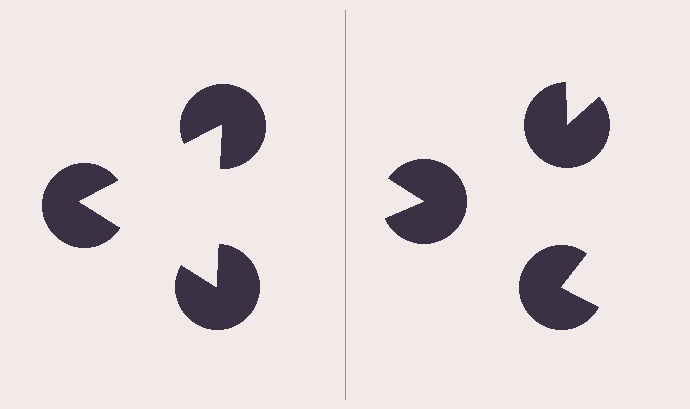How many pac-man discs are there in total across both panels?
6 — 3 on each side.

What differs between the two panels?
The pac-man discs are positioned identically on both sides; only the wedge orientations differ. On the left they align to a triangle; on the right they are misaligned.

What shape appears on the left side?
An illusory triangle.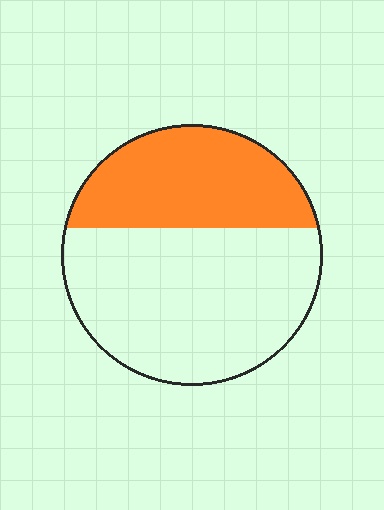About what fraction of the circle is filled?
About three eighths (3/8).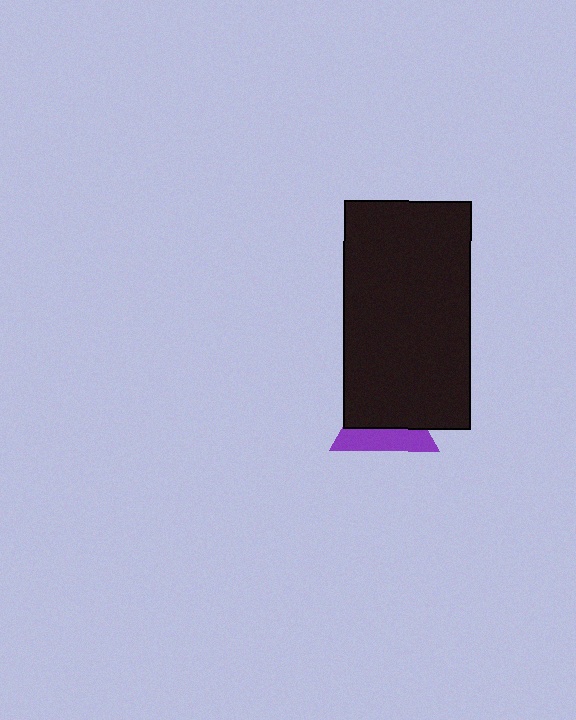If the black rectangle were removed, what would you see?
You would see the complete purple triangle.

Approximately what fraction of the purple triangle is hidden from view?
Roughly 60% of the purple triangle is hidden behind the black rectangle.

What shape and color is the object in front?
The object in front is a black rectangle.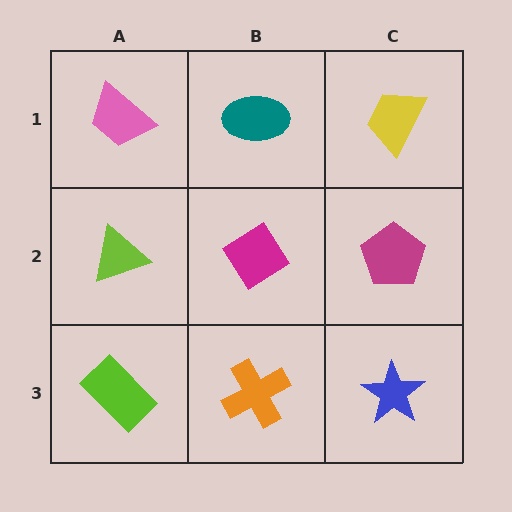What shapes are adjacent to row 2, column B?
A teal ellipse (row 1, column B), an orange cross (row 3, column B), a lime triangle (row 2, column A), a magenta pentagon (row 2, column C).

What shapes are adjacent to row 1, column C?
A magenta pentagon (row 2, column C), a teal ellipse (row 1, column B).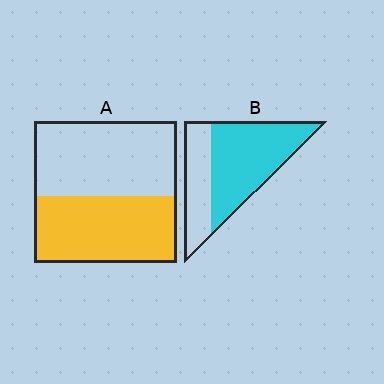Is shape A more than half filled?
Roughly half.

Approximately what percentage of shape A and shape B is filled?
A is approximately 45% and B is approximately 65%.